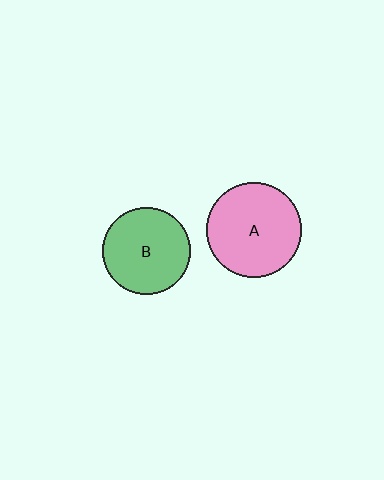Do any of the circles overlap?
No, none of the circles overlap.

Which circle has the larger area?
Circle A (pink).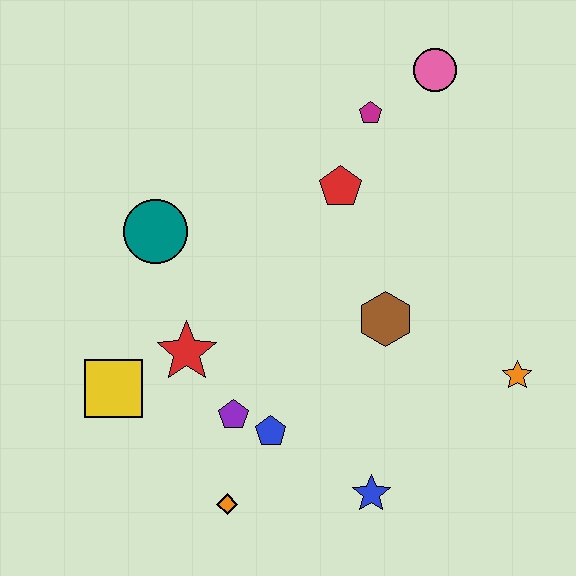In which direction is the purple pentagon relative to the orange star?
The purple pentagon is to the left of the orange star.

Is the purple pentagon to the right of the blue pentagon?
No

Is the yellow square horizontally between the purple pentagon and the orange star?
No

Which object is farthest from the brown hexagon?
The yellow square is farthest from the brown hexagon.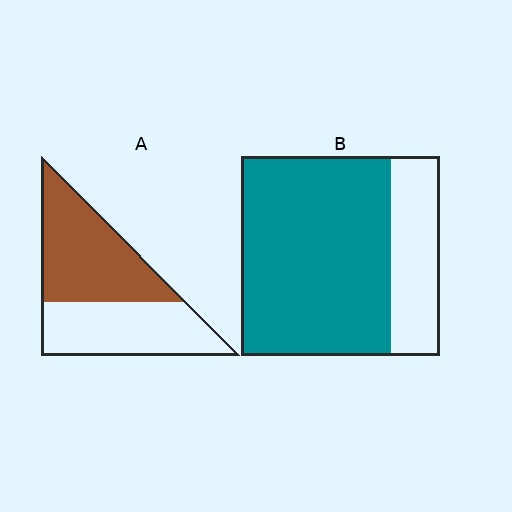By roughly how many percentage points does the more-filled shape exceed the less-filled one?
By roughly 20 percentage points (B over A).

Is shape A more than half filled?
Roughly half.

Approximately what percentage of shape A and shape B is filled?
A is approximately 55% and B is approximately 75%.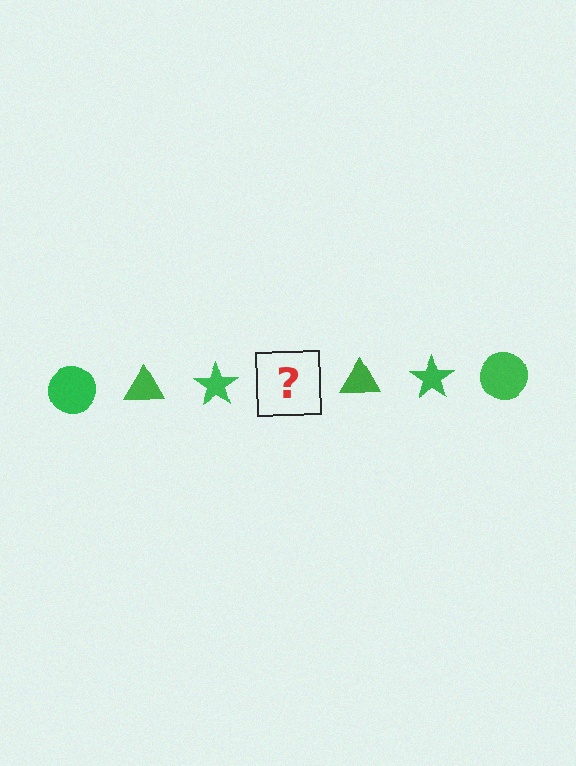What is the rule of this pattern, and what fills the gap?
The rule is that the pattern cycles through circle, triangle, star shapes in green. The gap should be filled with a green circle.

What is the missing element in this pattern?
The missing element is a green circle.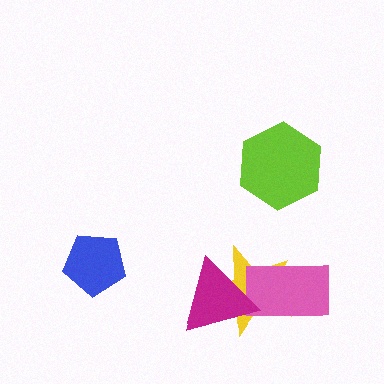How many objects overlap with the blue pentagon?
0 objects overlap with the blue pentagon.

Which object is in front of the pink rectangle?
The magenta triangle is in front of the pink rectangle.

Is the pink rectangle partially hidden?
Yes, it is partially covered by another shape.